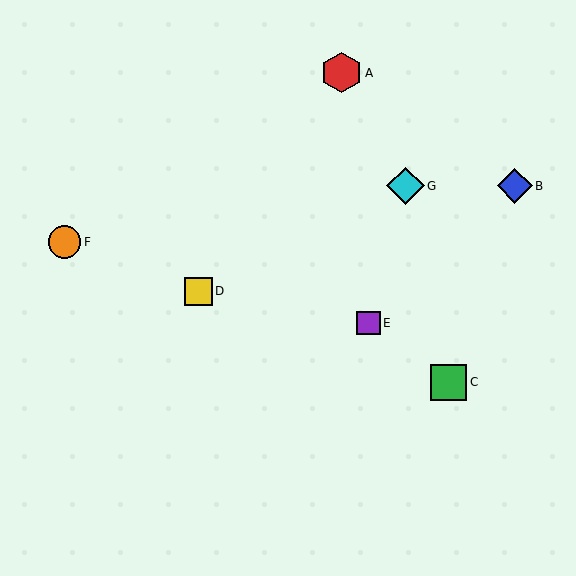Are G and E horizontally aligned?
No, G is at y≈186 and E is at y≈323.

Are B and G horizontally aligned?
Yes, both are at y≈186.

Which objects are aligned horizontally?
Objects B, G are aligned horizontally.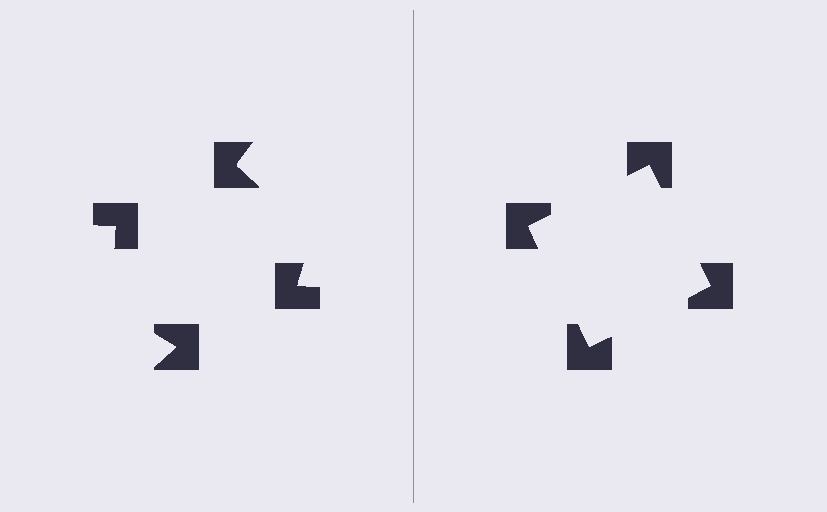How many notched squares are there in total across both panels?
8 — 4 on each side.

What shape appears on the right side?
An illusory square.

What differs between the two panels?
The notched squares are positioned identically on both sides; only the wedge orientations differ. On the right they align to a square; on the left they are misaligned.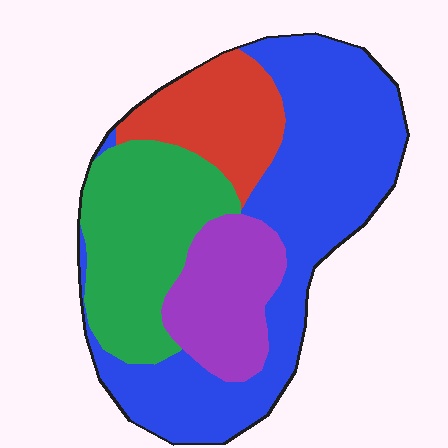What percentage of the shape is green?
Green covers 25% of the shape.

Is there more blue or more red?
Blue.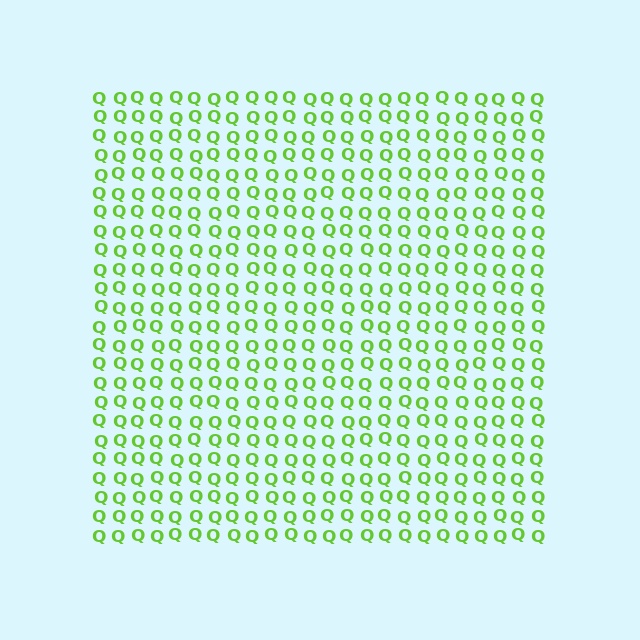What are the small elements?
The small elements are letter Q's.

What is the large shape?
The large shape is a square.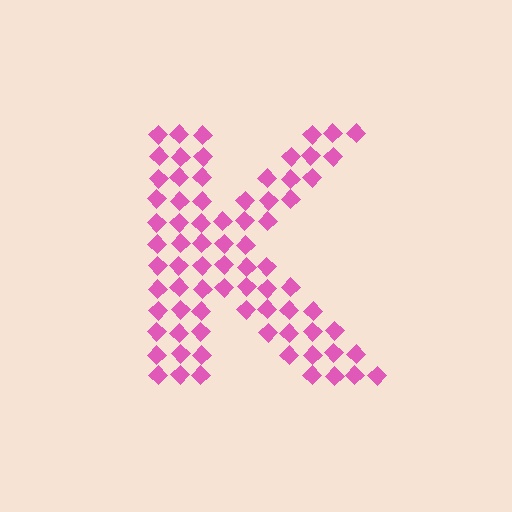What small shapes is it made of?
It is made of small diamonds.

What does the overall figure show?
The overall figure shows the letter K.